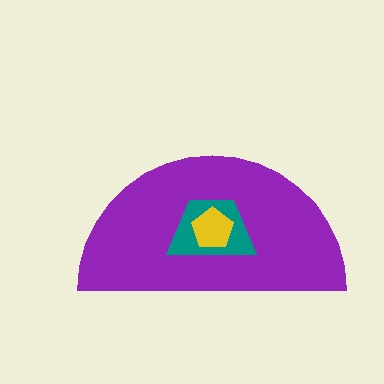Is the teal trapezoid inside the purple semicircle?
Yes.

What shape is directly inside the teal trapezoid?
The yellow pentagon.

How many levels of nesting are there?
3.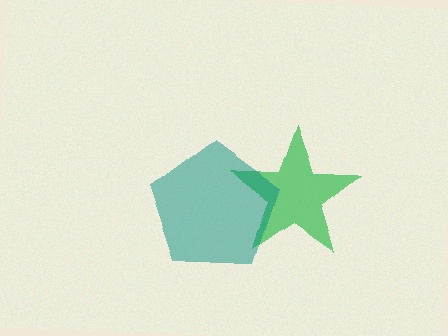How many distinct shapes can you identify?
There are 2 distinct shapes: a green star, a teal pentagon.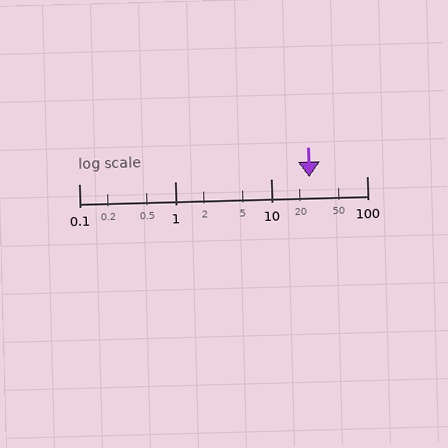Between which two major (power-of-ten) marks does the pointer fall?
The pointer is between 10 and 100.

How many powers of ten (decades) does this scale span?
The scale spans 3 decades, from 0.1 to 100.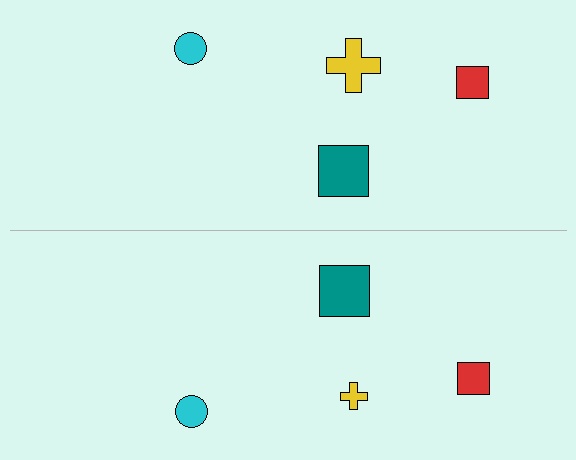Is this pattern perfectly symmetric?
No, the pattern is not perfectly symmetric. The yellow cross on the bottom side has a different size than its mirror counterpart.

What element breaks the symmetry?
The yellow cross on the bottom side has a different size than its mirror counterpart.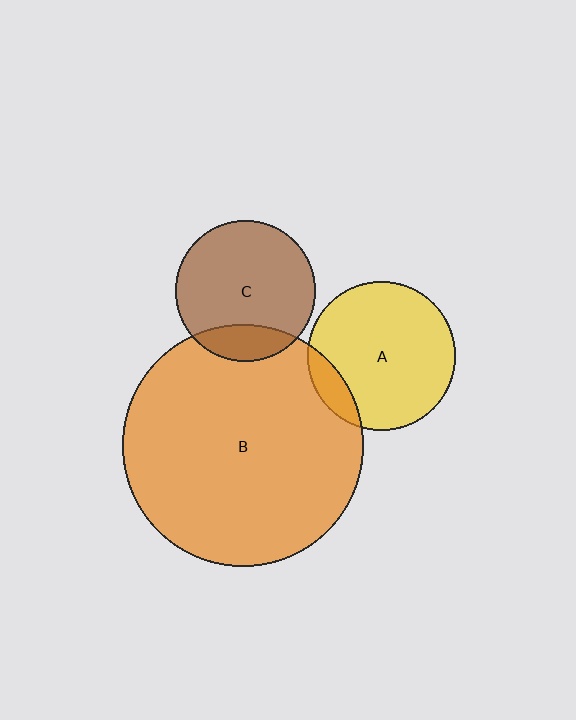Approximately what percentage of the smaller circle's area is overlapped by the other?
Approximately 10%.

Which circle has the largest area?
Circle B (orange).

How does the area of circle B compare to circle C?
Approximately 3.0 times.